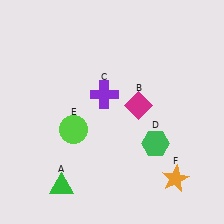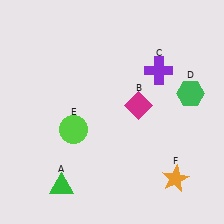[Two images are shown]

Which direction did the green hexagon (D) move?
The green hexagon (D) moved up.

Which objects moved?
The objects that moved are: the purple cross (C), the green hexagon (D).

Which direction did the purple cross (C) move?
The purple cross (C) moved right.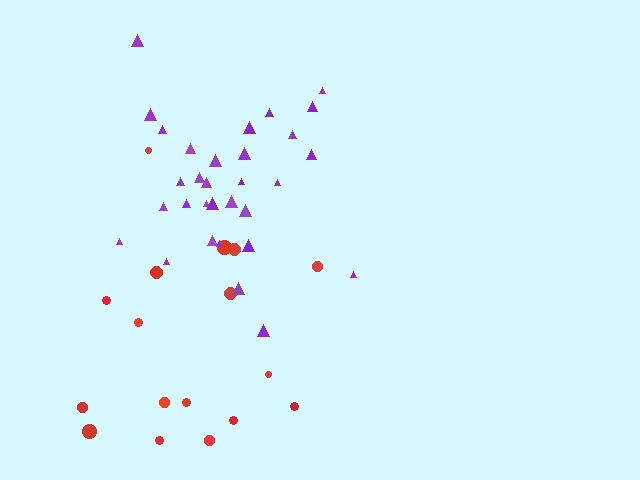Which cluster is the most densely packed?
Purple.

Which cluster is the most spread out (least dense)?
Red.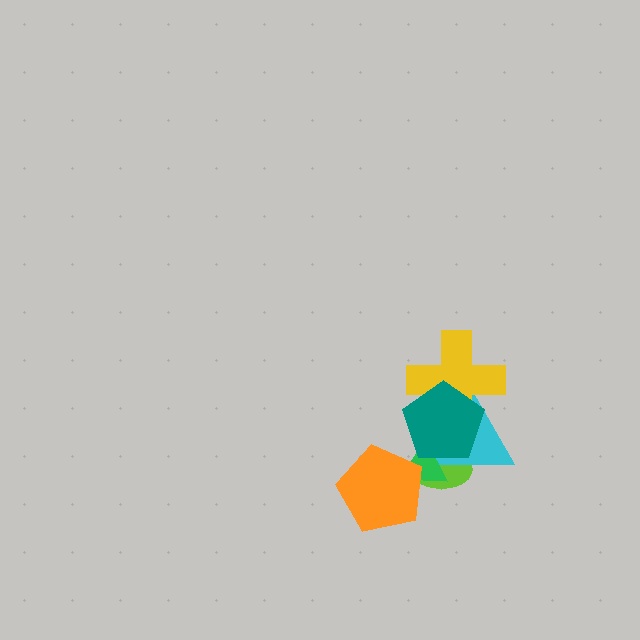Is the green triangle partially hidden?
Yes, it is partially covered by another shape.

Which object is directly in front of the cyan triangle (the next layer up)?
The yellow cross is directly in front of the cyan triangle.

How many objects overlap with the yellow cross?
2 objects overlap with the yellow cross.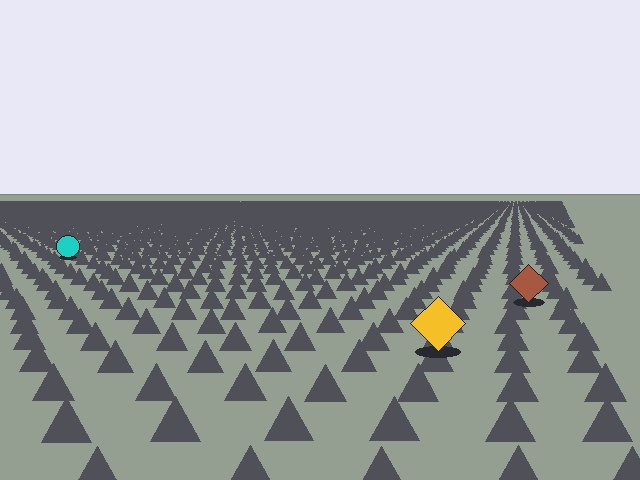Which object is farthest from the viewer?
The cyan circle is farthest from the viewer. It appears smaller and the ground texture around it is denser.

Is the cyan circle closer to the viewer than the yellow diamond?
No. The yellow diamond is closer — you can tell from the texture gradient: the ground texture is coarser near it.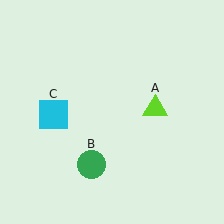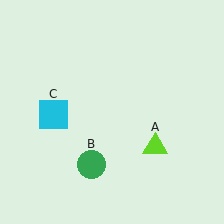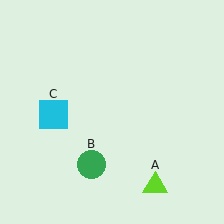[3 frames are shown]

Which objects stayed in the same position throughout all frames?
Green circle (object B) and cyan square (object C) remained stationary.